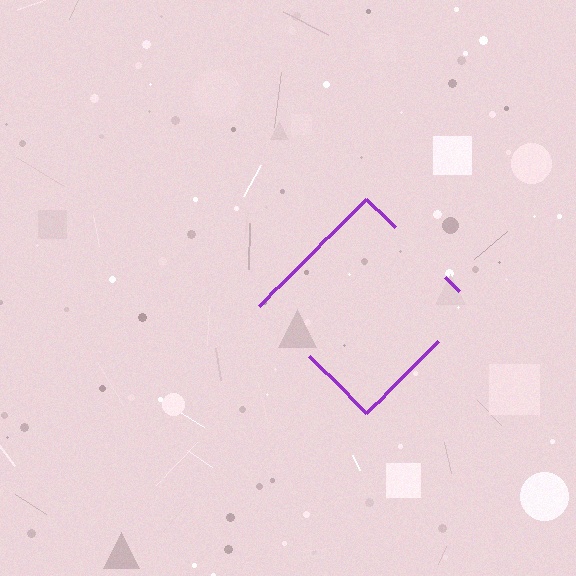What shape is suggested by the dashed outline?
The dashed outline suggests a diamond.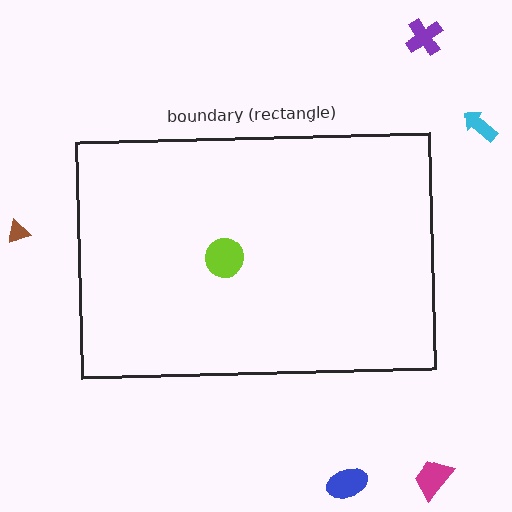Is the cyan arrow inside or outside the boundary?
Outside.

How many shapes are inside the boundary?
1 inside, 5 outside.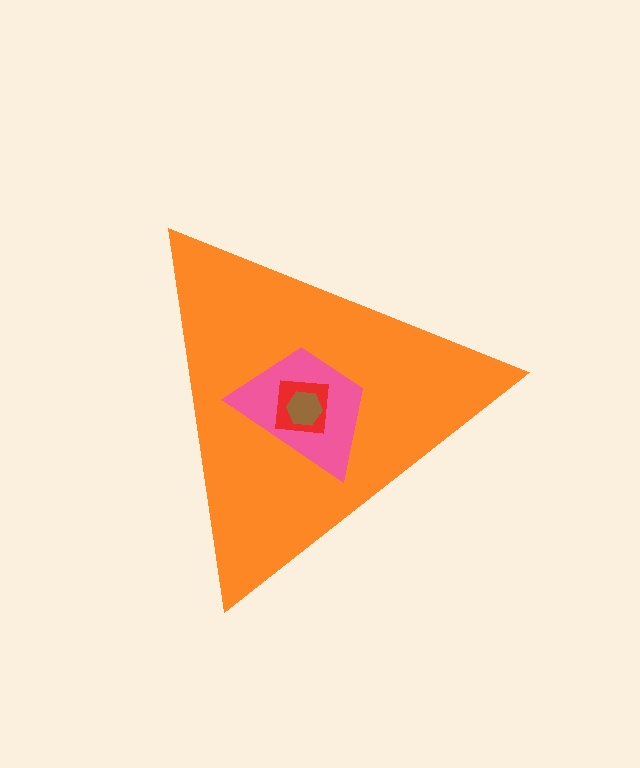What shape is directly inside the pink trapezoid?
The red square.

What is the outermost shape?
The orange triangle.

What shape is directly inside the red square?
The brown hexagon.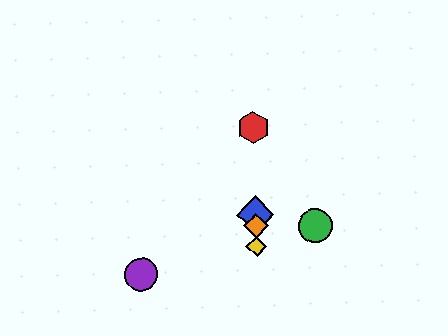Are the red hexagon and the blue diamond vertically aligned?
Yes, both are at x≈253.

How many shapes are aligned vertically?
4 shapes (the red hexagon, the blue diamond, the yellow diamond, the orange diamond) are aligned vertically.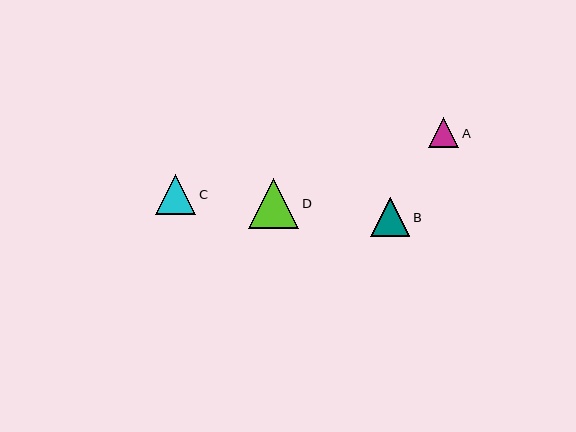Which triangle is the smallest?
Triangle A is the smallest with a size of approximately 30 pixels.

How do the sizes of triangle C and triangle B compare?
Triangle C and triangle B are approximately the same size.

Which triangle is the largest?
Triangle D is the largest with a size of approximately 50 pixels.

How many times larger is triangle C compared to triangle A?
Triangle C is approximately 1.3 times the size of triangle A.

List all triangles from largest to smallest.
From largest to smallest: D, C, B, A.